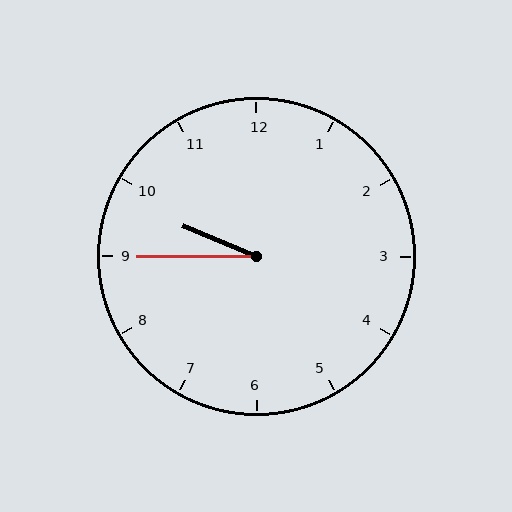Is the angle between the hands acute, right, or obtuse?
It is acute.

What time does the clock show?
9:45.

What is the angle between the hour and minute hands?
Approximately 22 degrees.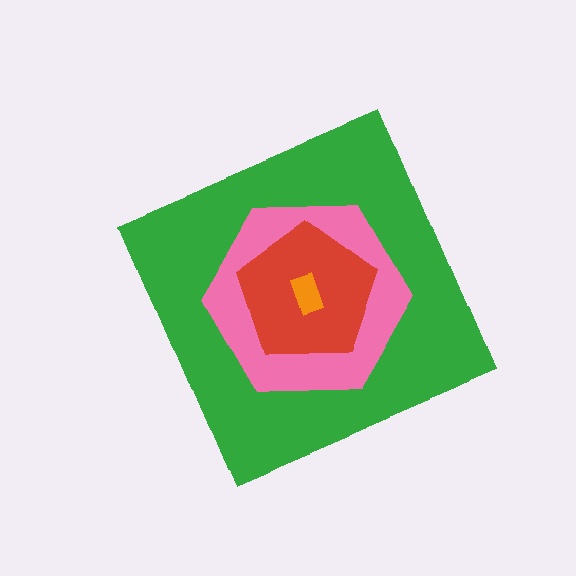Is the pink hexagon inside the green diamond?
Yes.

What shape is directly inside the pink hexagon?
The red pentagon.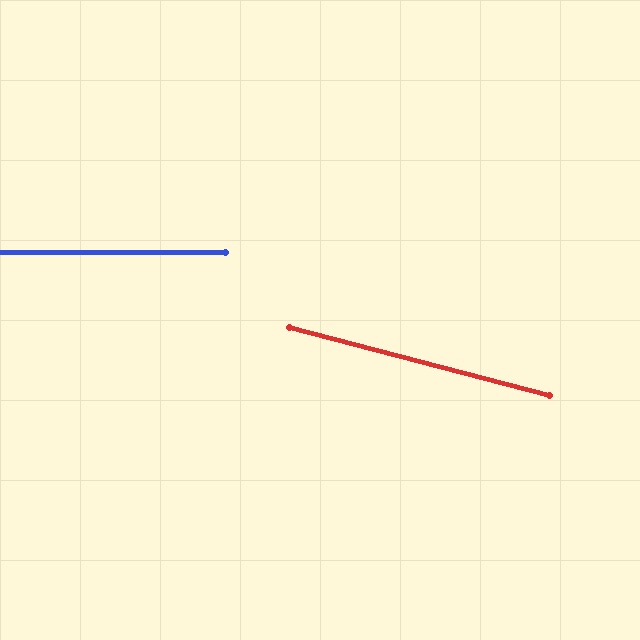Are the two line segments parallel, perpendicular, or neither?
Neither parallel nor perpendicular — they differ by about 15°.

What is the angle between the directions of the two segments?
Approximately 15 degrees.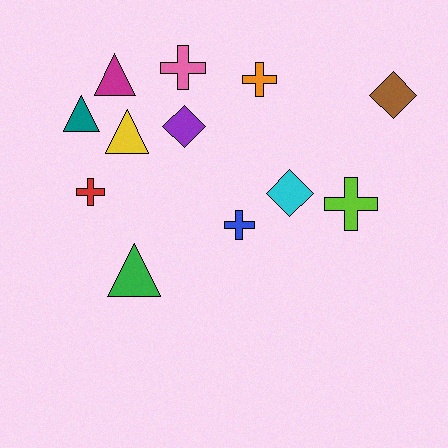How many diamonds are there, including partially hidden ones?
There are 3 diamonds.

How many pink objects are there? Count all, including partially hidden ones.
There is 1 pink object.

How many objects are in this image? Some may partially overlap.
There are 12 objects.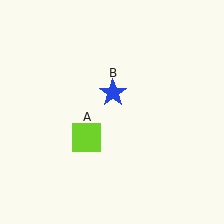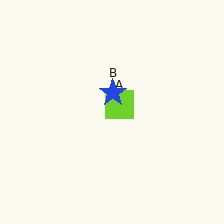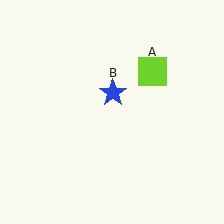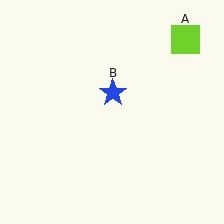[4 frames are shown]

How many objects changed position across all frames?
1 object changed position: lime square (object A).